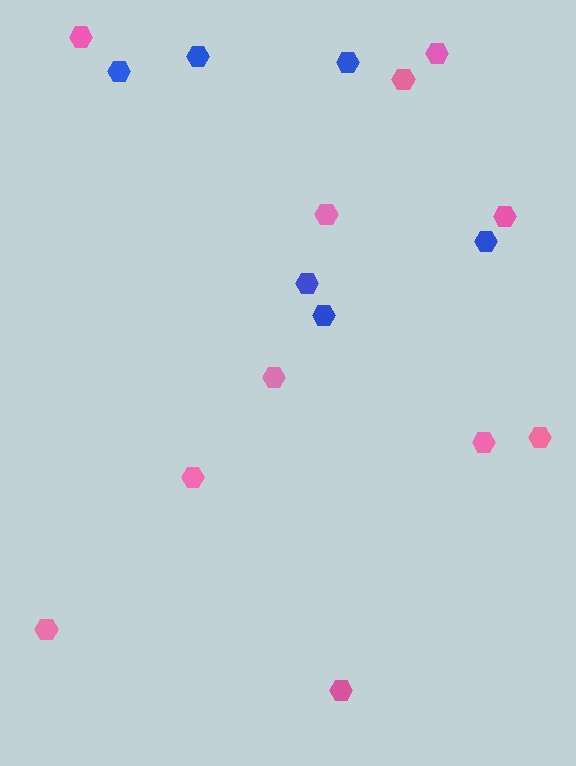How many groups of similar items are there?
There are 2 groups: one group of blue hexagons (6) and one group of pink hexagons (11).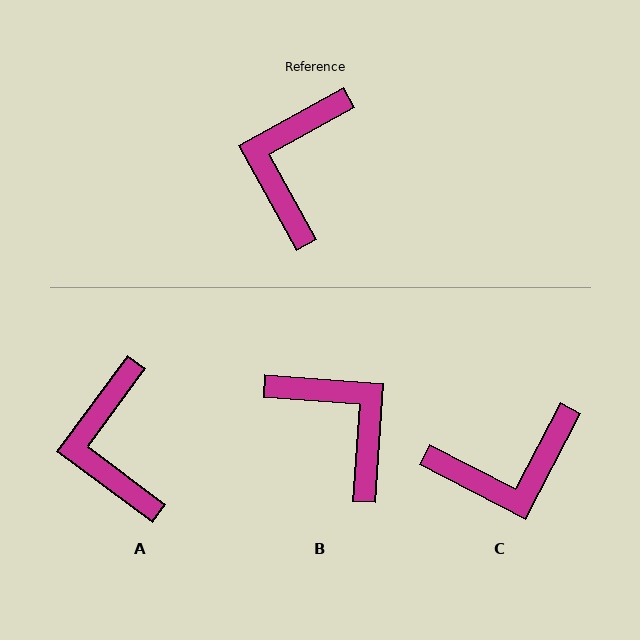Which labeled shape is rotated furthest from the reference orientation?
B, about 123 degrees away.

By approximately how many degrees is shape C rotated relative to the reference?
Approximately 123 degrees counter-clockwise.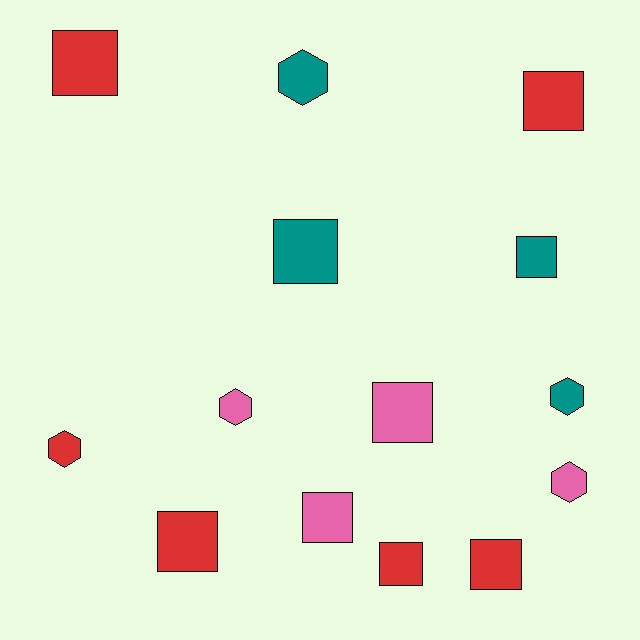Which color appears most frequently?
Red, with 6 objects.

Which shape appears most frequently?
Square, with 9 objects.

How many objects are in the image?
There are 14 objects.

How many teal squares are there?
There are 2 teal squares.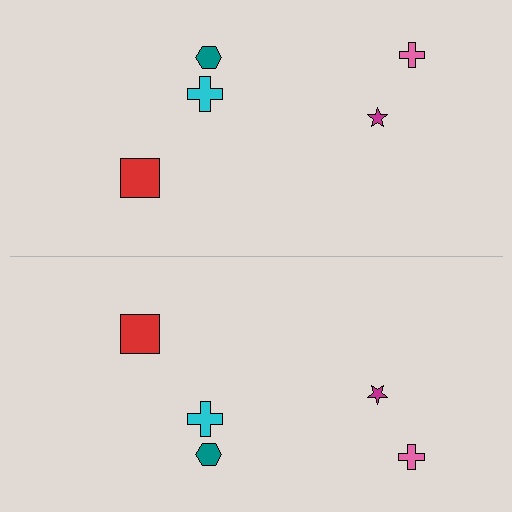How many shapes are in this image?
There are 10 shapes in this image.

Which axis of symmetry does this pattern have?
The pattern has a horizontal axis of symmetry running through the center of the image.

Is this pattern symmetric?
Yes, this pattern has bilateral (reflection) symmetry.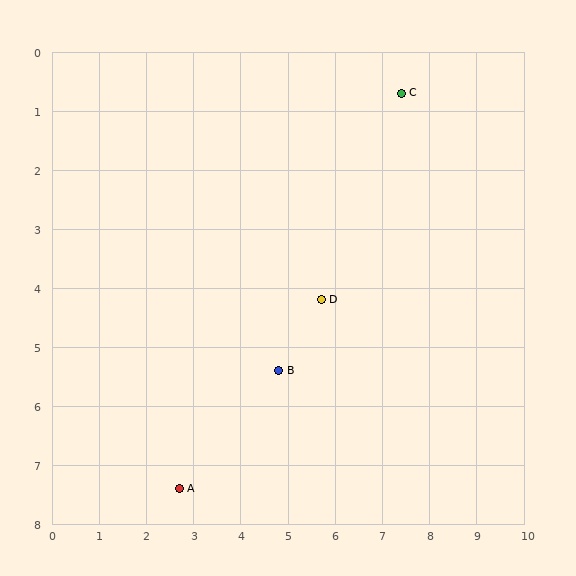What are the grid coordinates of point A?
Point A is at approximately (2.7, 7.4).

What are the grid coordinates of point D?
Point D is at approximately (5.7, 4.2).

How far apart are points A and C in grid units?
Points A and C are about 8.2 grid units apart.